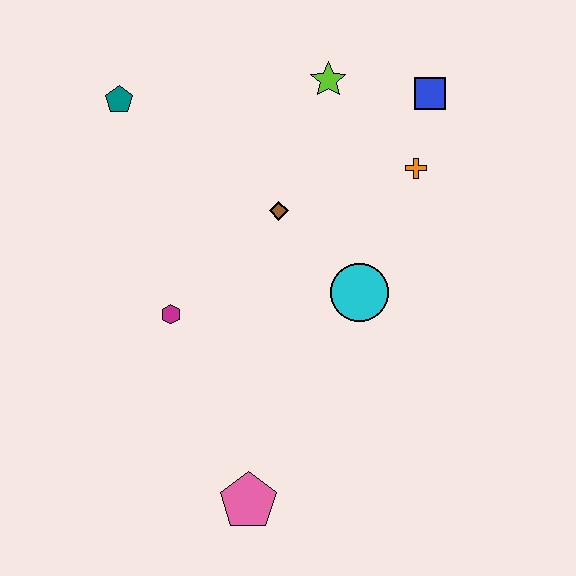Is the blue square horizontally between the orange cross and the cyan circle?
No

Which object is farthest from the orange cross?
The pink pentagon is farthest from the orange cross.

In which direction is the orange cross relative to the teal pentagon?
The orange cross is to the right of the teal pentagon.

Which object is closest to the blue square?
The orange cross is closest to the blue square.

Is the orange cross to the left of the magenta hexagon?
No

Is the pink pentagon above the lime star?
No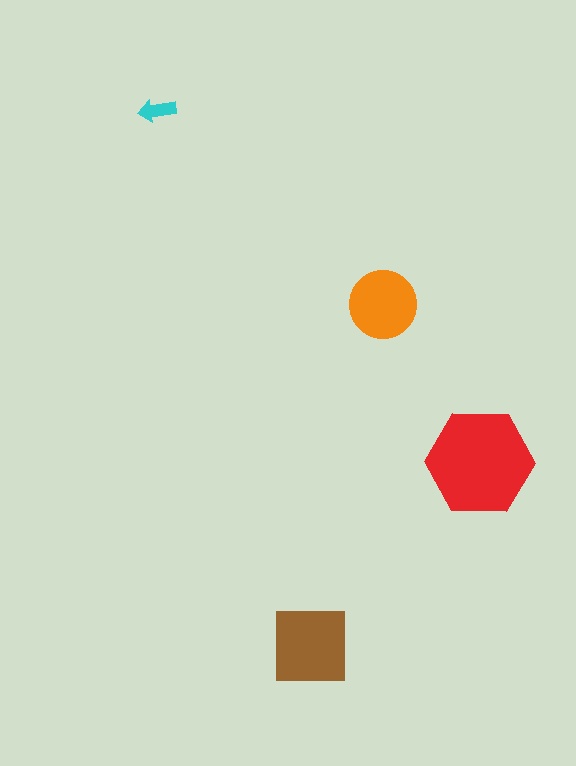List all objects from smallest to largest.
The cyan arrow, the orange circle, the brown square, the red hexagon.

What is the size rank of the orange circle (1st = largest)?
3rd.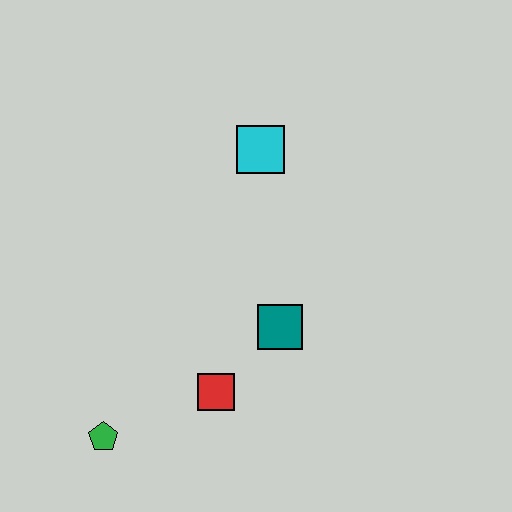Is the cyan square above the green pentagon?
Yes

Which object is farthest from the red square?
The cyan square is farthest from the red square.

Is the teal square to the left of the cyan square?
No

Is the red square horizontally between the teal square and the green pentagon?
Yes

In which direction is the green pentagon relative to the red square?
The green pentagon is to the left of the red square.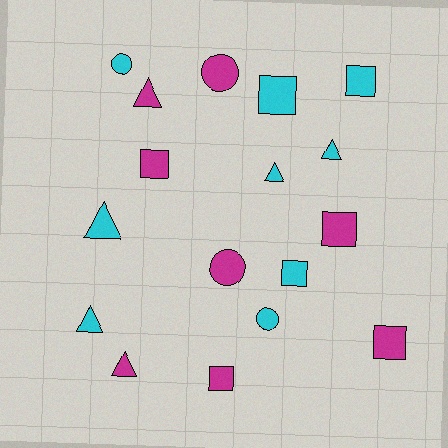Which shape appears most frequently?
Square, with 7 objects.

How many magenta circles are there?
There are 2 magenta circles.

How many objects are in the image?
There are 17 objects.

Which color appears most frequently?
Cyan, with 9 objects.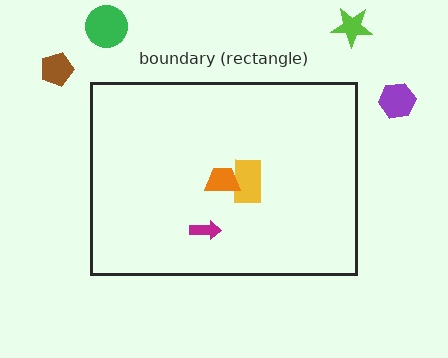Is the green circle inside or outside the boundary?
Outside.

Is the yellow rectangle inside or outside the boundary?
Inside.